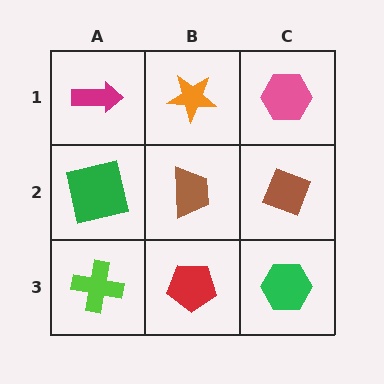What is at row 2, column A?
A green square.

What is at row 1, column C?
A pink hexagon.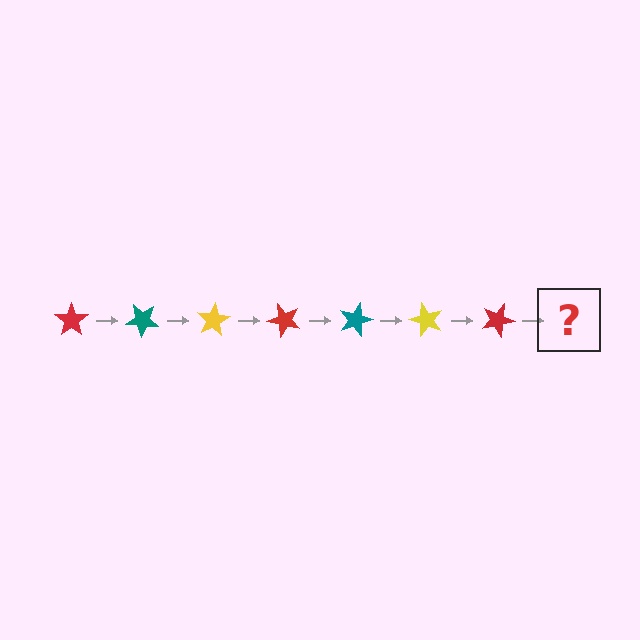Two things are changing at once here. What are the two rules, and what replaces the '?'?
The two rules are that it rotates 40 degrees each step and the color cycles through red, teal, and yellow. The '?' should be a teal star, rotated 280 degrees from the start.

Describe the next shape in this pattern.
It should be a teal star, rotated 280 degrees from the start.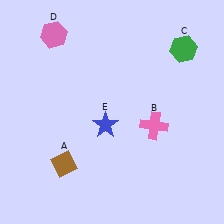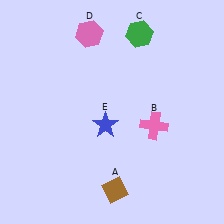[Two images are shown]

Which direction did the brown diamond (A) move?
The brown diamond (A) moved right.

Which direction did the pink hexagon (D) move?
The pink hexagon (D) moved right.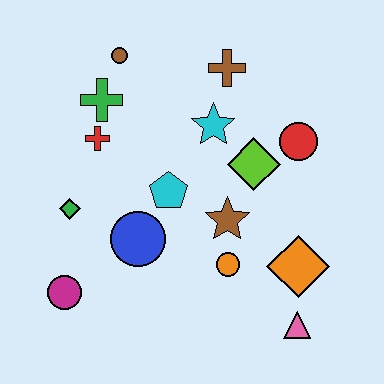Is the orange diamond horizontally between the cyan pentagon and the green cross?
No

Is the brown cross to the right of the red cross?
Yes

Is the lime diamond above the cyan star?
No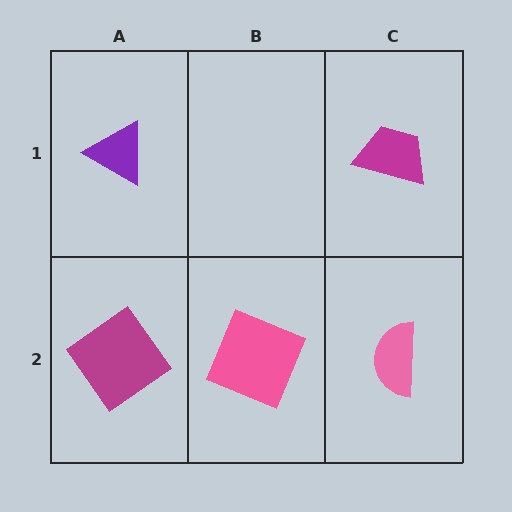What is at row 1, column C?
A magenta trapezoid.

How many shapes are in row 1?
2 shapes.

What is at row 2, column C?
A pink semicircle.